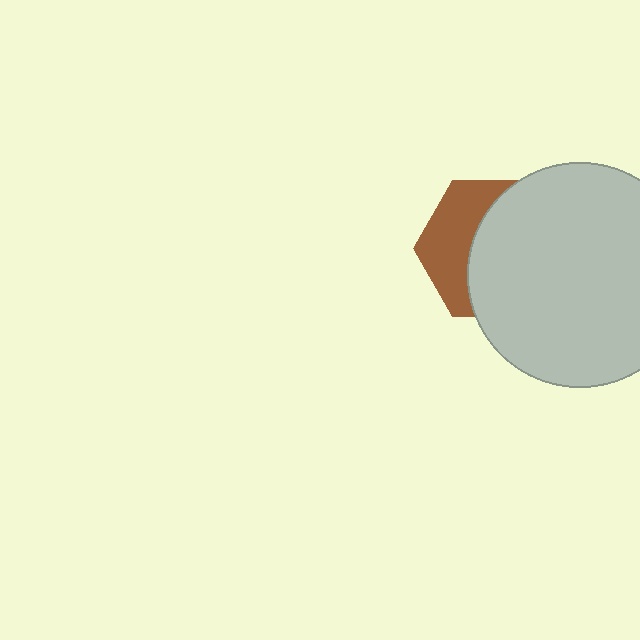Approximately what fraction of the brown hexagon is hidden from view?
Roughly 61% of the brown hexagon is hidden behind the light gray circle.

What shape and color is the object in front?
The object in front is a light gray circle.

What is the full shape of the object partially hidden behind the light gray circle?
The partially hidden object is a brown hexagon.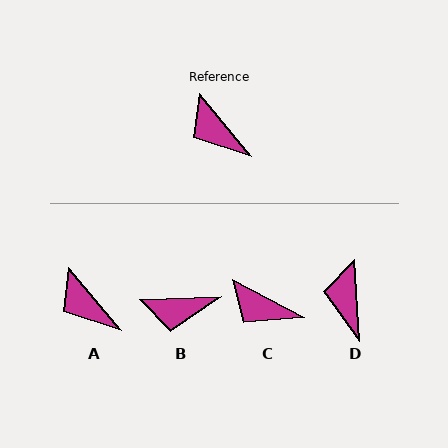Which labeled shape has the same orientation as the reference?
A.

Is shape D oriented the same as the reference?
No, it is off by about 37 degrees.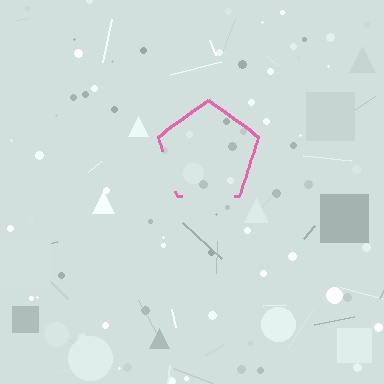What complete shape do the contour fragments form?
The contour fragments form a pentagon.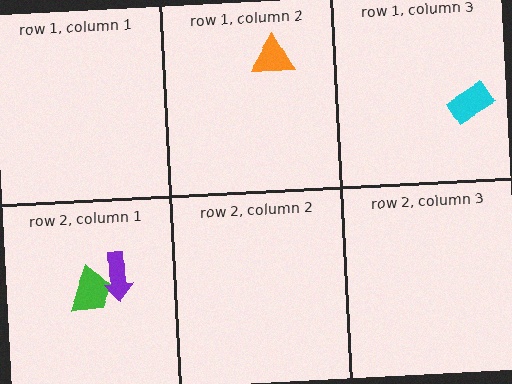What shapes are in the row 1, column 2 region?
The orange triangle.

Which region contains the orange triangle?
The row 1, column 2 region.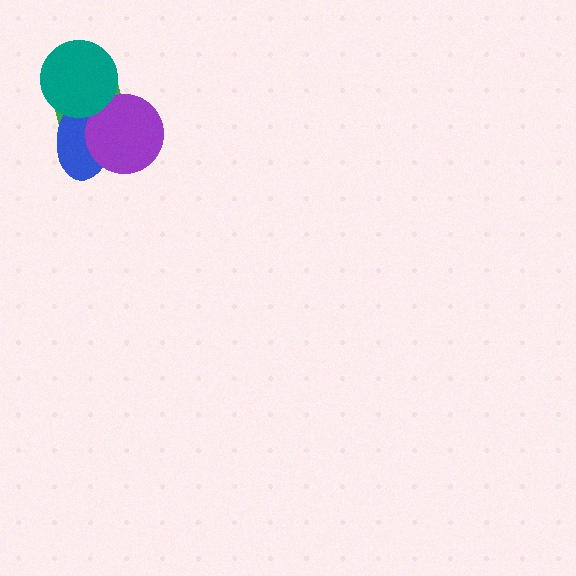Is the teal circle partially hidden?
No, no other shape covers it.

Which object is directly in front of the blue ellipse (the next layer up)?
The purple circle is directly in front of the blue ellipse.